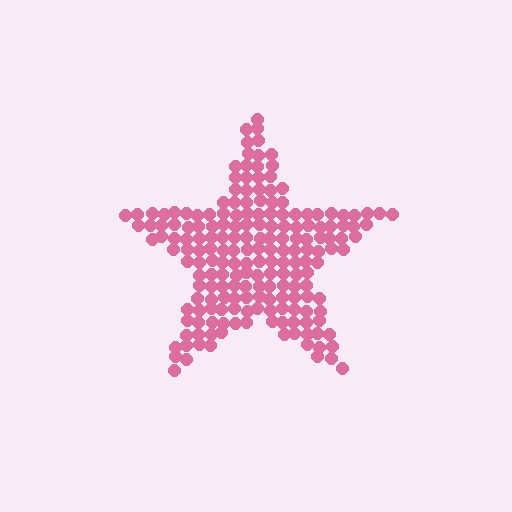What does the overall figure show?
The overall figure shows a star.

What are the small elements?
The small elements are circles.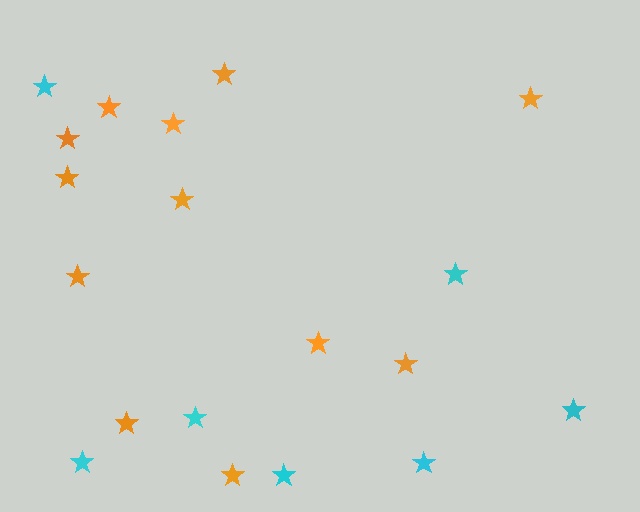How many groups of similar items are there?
There are 2 groups: one group of cyan stars (7) and one group of orange stars (12).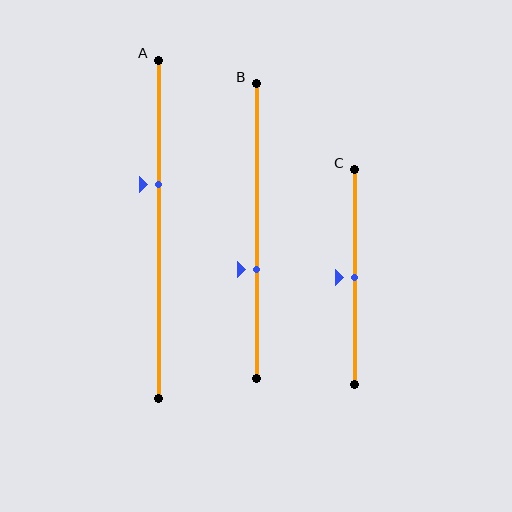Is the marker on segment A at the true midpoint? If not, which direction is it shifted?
No, the marker on segment A is shifted upward by about 13% of the segment length.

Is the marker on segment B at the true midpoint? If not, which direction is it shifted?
No, the marker on segment B is shifted downward by about 13% of the segment length.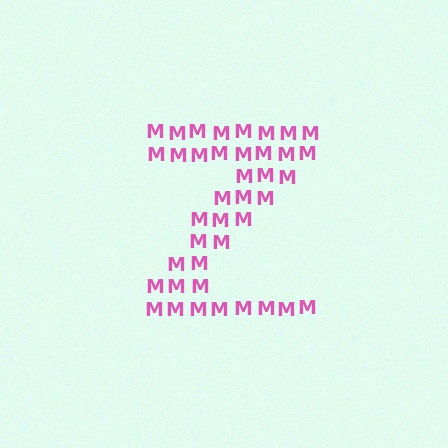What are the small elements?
The small elements are letter M's.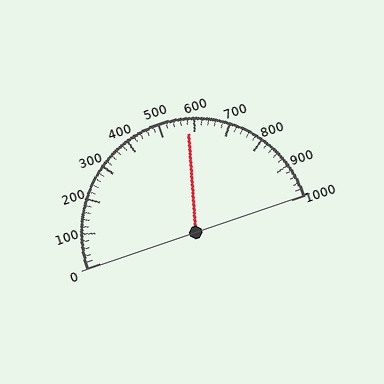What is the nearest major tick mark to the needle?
The nearest major tick mark is 600.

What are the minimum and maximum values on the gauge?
The gauge ranges from 0 to 1000.